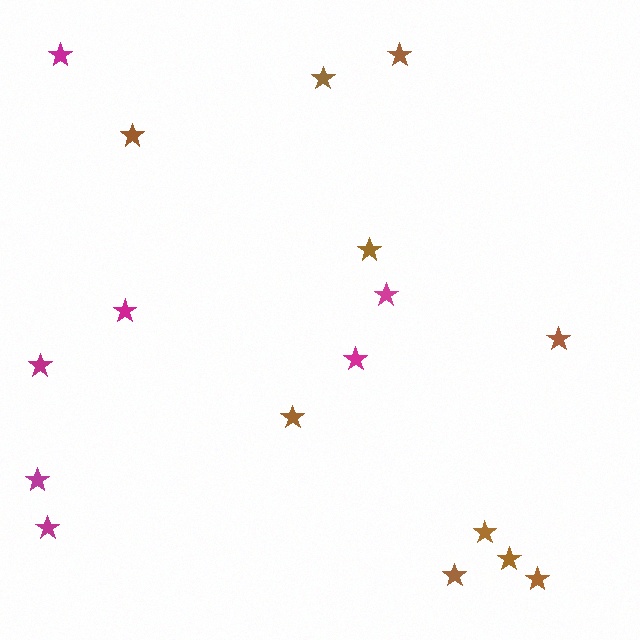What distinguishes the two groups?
There are 2 groups: one group of magenta stars (7) and one group of brown stars (10).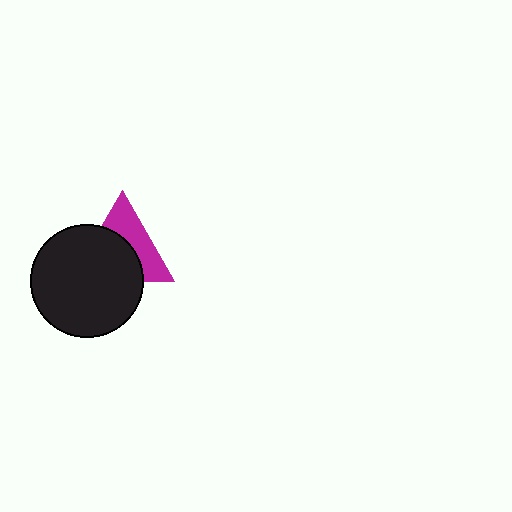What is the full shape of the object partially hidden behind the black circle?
The partially hidden object is a magenta triangle.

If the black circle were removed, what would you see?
You would see the complete magenta triangle.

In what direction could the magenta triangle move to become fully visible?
The magenta triangle could move up. That would shift it out from behind the black circle entirely.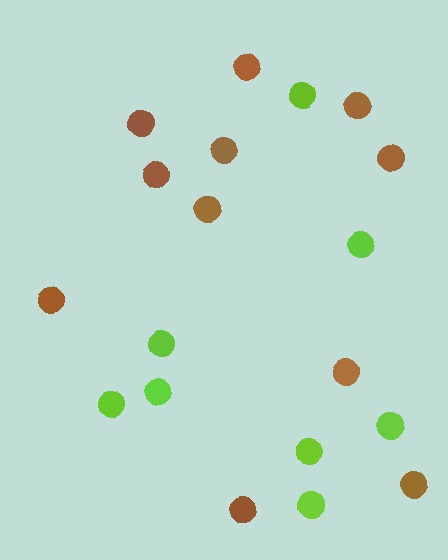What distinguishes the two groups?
There are 2 groups: one group of brown circles (11) and one group of lime circles (8).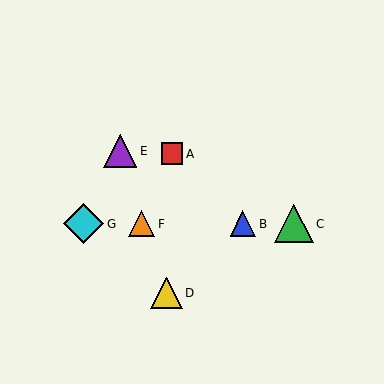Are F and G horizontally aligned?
Yes, both are at y≈224.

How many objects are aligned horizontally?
4 objects (B, C, F, G) are aligned horizontally.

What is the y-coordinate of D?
Object D is at y≈293.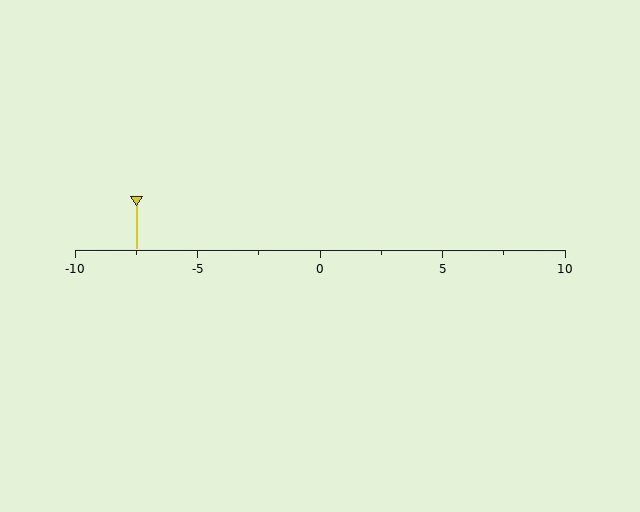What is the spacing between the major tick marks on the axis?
The major ticks are spaced 5 apart.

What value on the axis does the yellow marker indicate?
The marker indicates approximately -7.5.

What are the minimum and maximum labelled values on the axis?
The axis runs from -10 to 10.